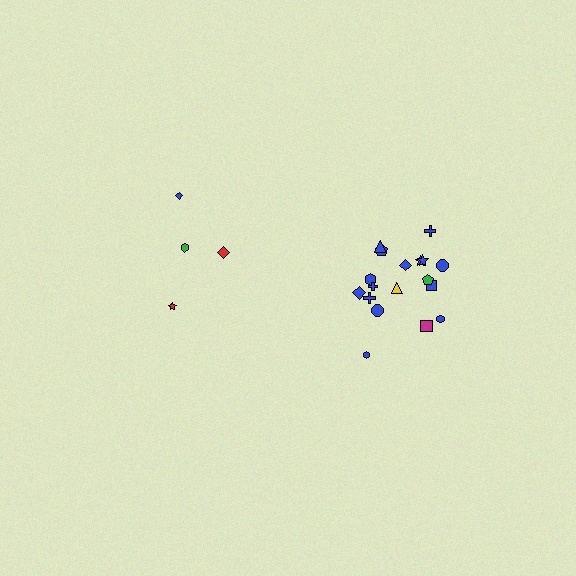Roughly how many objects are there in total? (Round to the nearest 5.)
Roughly 20 objects in total.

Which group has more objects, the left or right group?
The right group.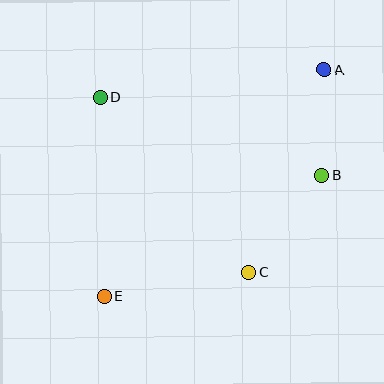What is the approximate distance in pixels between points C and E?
The distance between C and E is approximately 146 pixels.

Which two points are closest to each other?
Points A and B are closest to each other.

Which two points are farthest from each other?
Points A and E are farthest from each other.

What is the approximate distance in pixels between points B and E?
The distance between B and E is approximately 248 pixels.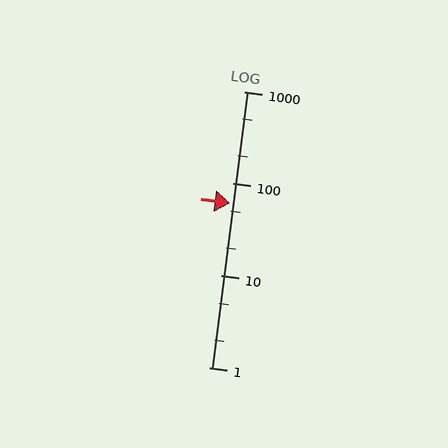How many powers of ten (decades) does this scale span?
The scale spans 3 decades, from 1 to 1000.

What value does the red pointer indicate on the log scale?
The pointer indicates approximately 61.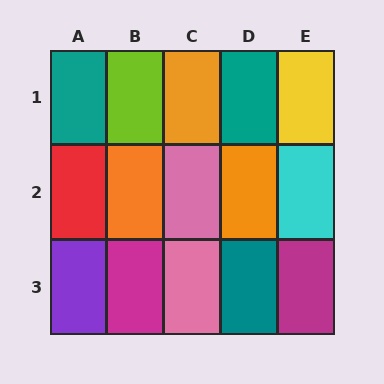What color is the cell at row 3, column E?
Magenta.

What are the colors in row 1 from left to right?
Teal, lime, orange, teal, yellow.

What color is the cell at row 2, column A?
Red.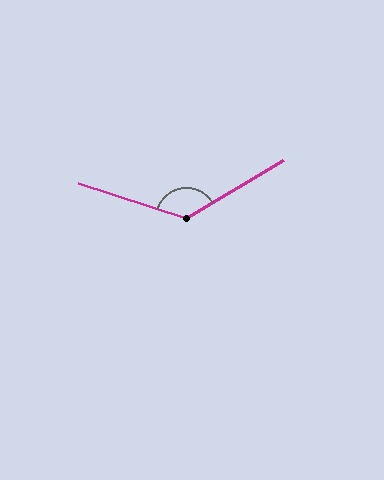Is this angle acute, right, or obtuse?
It is obtuse.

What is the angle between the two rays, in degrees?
Approximately 131 degrees.